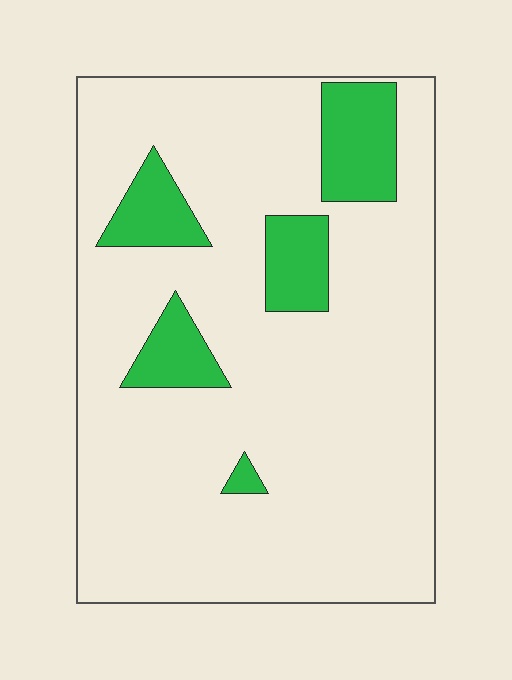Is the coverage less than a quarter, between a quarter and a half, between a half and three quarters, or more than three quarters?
Less than a quarter.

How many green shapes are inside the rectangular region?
5.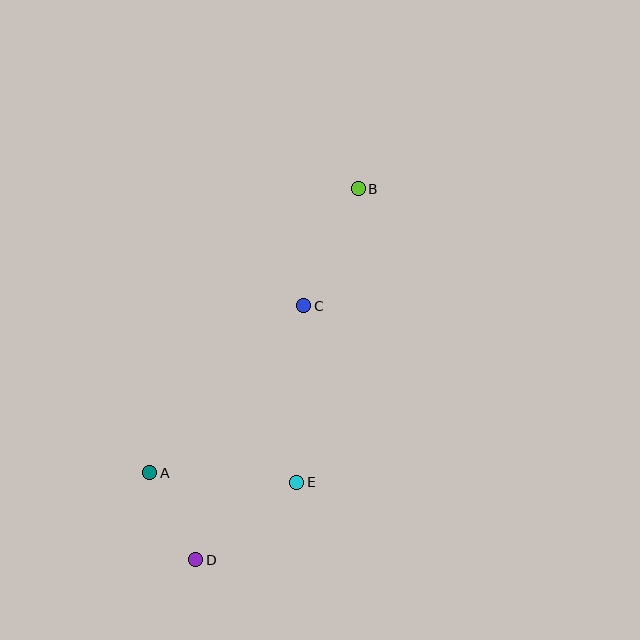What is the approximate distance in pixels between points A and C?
The distance between A and C is approximately 227 pixels.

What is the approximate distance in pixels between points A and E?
The distance between A and E is approximately 148 pixels.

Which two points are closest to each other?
Points A and D are closest to each other.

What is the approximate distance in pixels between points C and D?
The distance between C and D is approximately 276 pixels.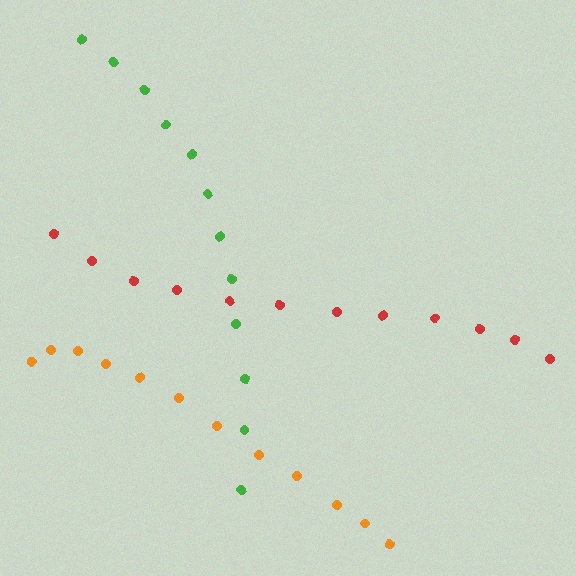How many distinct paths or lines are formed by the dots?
There are 3 distinct paths.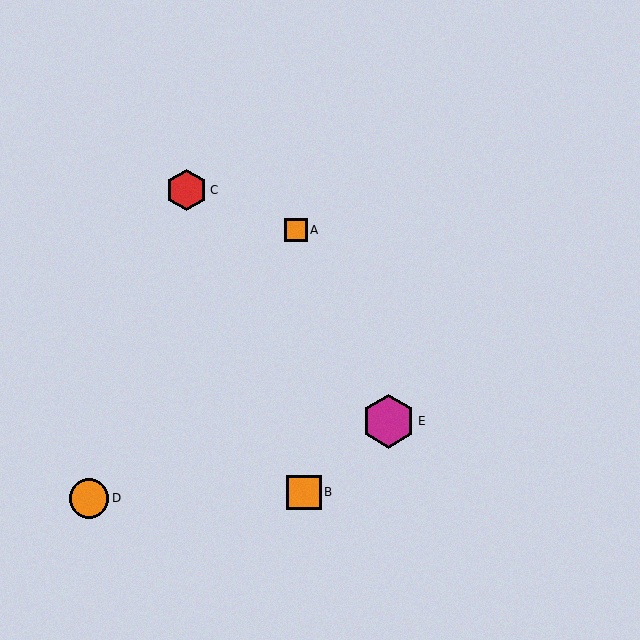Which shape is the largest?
The magenta hexagon (labeled E) is the largest.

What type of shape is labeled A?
Shape A is an orange square.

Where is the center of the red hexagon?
The center of the red hexagon is at (186, 190).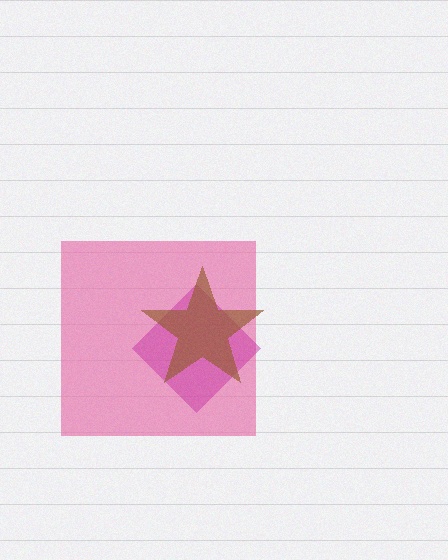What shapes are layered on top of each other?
The layered shapes are: a pink square, a magenta diamond, a brown star.